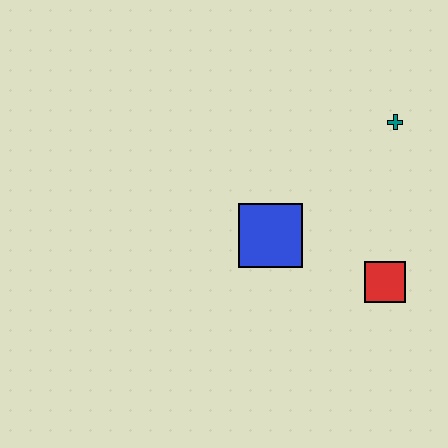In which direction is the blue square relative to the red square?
The blue square is to the left of the red square.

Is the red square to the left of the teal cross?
Yes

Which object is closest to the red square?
The blue square is closest to the red square.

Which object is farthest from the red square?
The teal cross is farthest from the red square.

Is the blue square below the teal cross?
Yes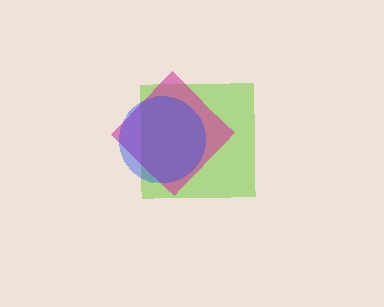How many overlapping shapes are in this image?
There are 3 overlapping shapes in the image.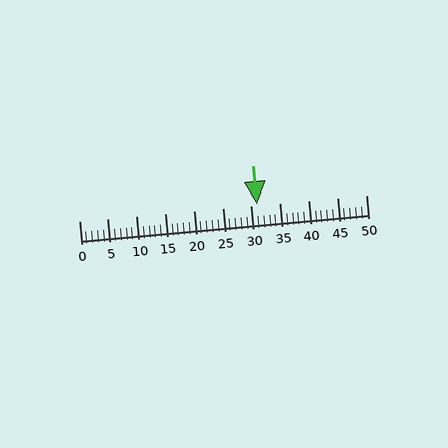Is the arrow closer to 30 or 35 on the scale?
The arrow is closer to 30.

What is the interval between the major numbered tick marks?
The major tick marks are spaced 5 units apart.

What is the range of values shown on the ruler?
The ruler shows values from 0 to 50.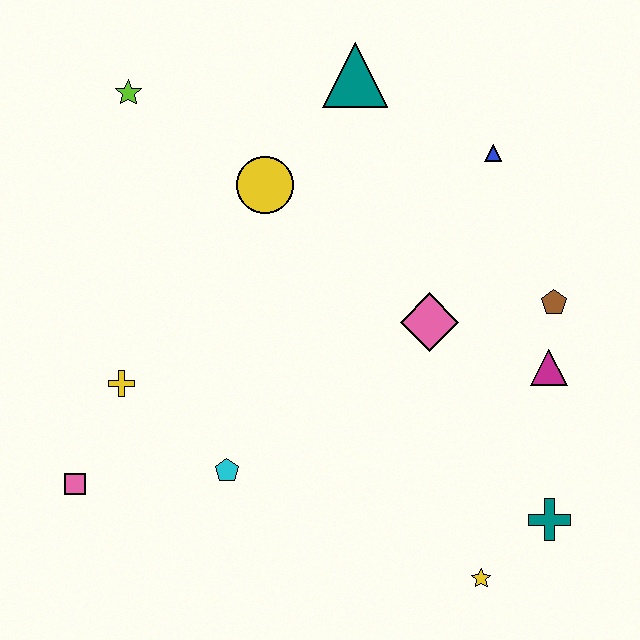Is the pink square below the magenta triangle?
Yes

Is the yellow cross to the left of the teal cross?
Yes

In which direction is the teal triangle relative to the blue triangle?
The teal triangle is to the left of the blue triangle.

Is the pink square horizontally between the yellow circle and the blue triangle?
No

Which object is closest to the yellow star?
The teal cross is closest to the yellow star.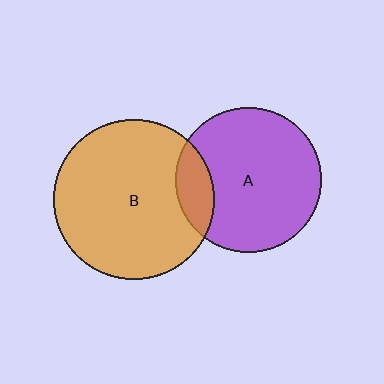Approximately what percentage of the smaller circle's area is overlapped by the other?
Approximately 15%.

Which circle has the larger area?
Circle B (orange).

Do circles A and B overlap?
Yes.